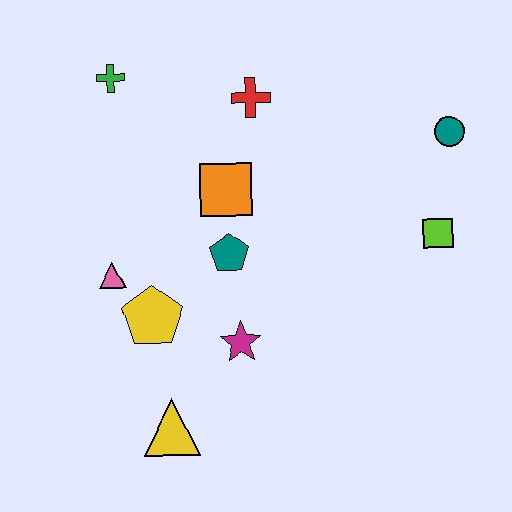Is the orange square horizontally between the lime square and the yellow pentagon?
Yes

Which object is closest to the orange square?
The teal pentagon is closest to the orange square.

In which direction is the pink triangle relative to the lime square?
The pink triangle is to the left of the lime square.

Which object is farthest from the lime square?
The green cross is farthest from the lime square.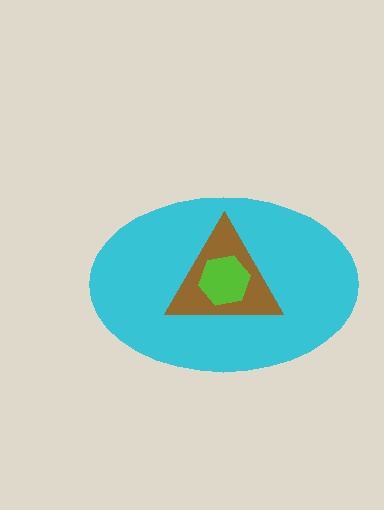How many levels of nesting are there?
3.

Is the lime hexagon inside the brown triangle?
Yes.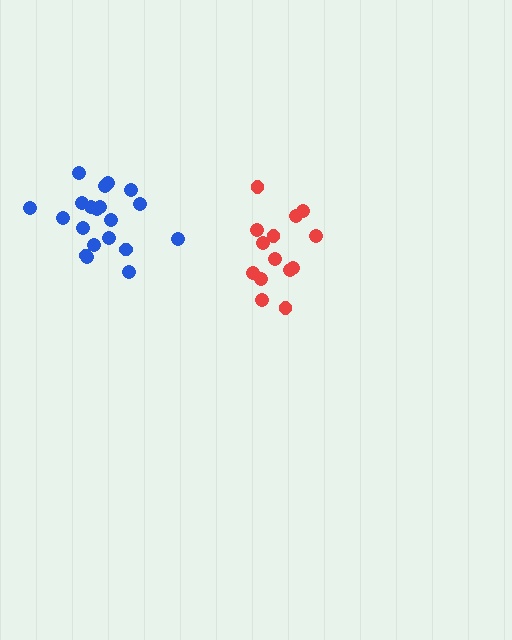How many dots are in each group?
Group 1: 14 dots, Group 2: 20 dots (34 total).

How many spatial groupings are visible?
There are 2 spatial groupings.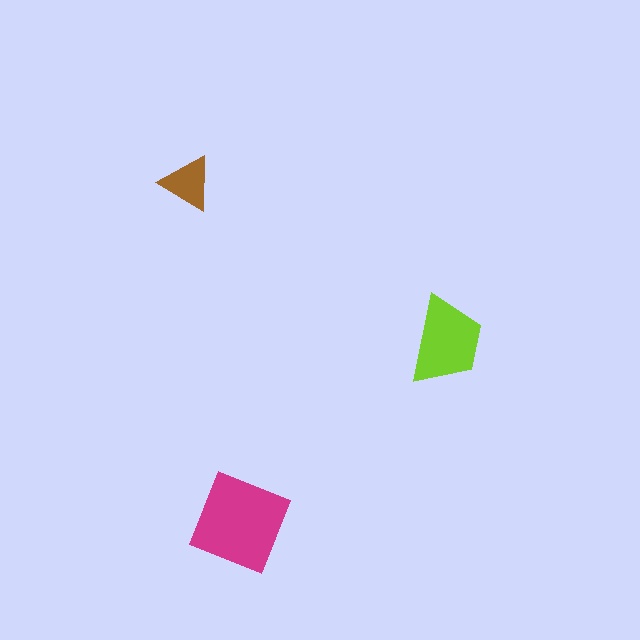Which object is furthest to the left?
The brown triangle is leftmost.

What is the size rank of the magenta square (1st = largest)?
1st.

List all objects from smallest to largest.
The brown triangle, the lime trapezoid, the magenta square.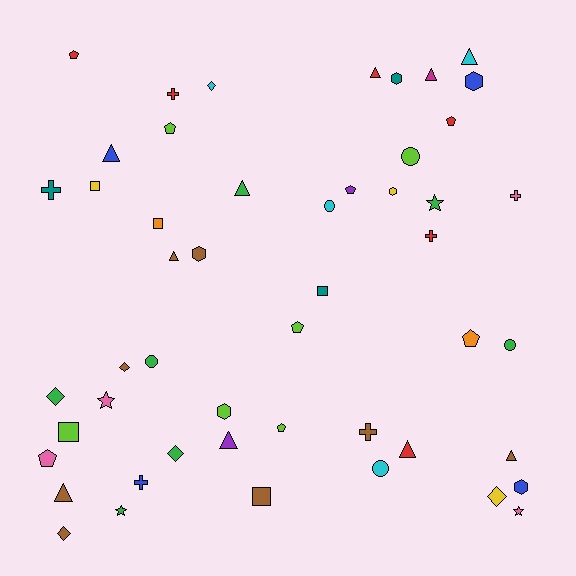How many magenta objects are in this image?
There is 1 magenta object.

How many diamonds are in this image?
There are 6 diamonds.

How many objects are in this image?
There are 50 objects.